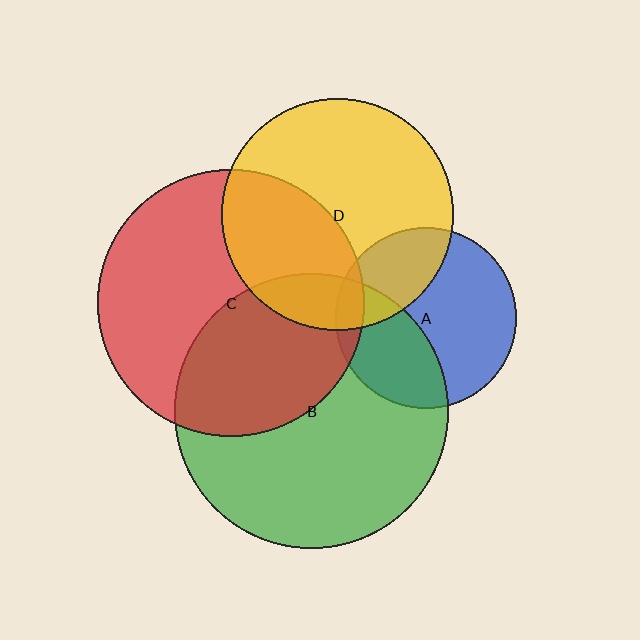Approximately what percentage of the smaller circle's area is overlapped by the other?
Approximately 40%.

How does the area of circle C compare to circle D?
Approximately 1.3 times.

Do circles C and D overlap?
Yes.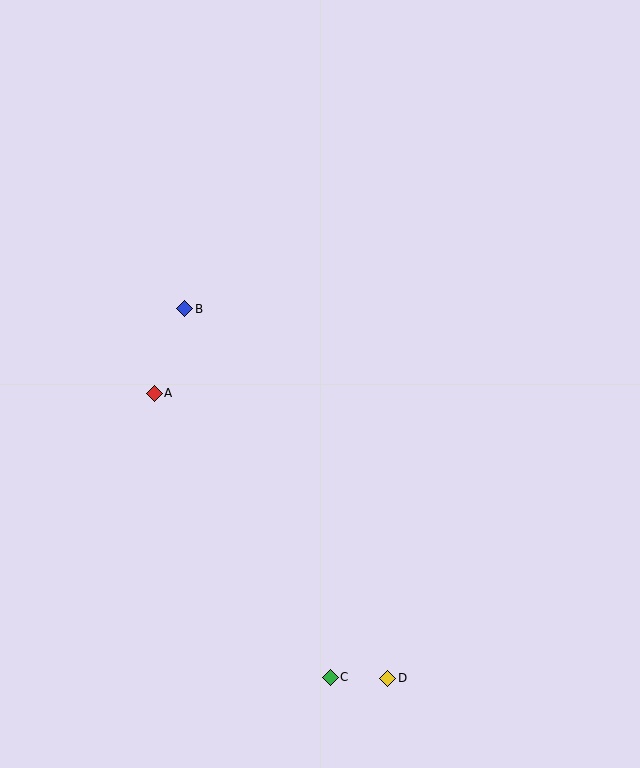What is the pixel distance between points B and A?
The distance between B and A is 90 pixels.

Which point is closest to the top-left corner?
Point B is closest to the top-left corner.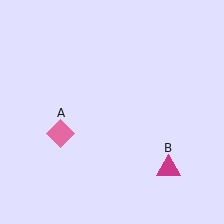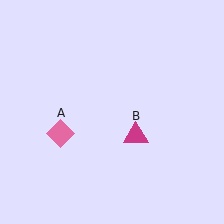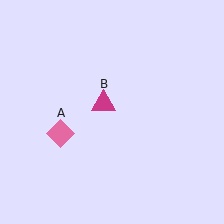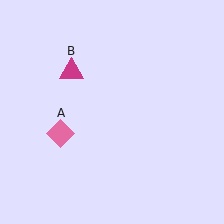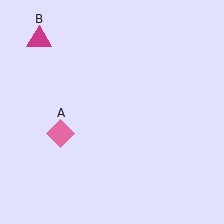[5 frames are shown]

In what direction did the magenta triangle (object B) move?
The magenta triangle (object B) moved up and to the left.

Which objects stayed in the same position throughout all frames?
Pink diamond (object A) remained stationary.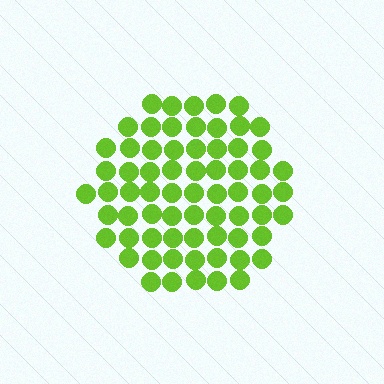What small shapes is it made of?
It is made of small circles.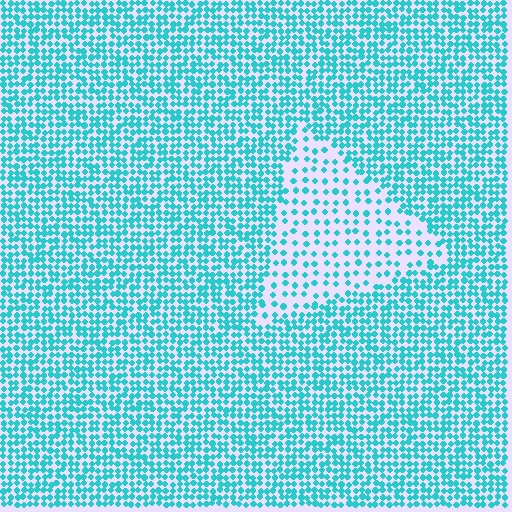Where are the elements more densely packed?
The elements are more densely packed outside the triangle boundary.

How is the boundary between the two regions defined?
The boundary is defined by a change in element density (approximately 2.3x ratio). All elements are the same color, size, and shape.